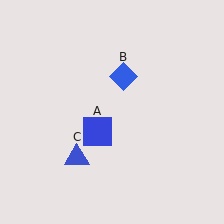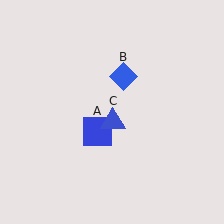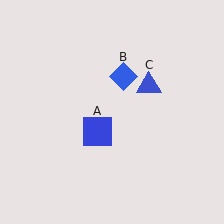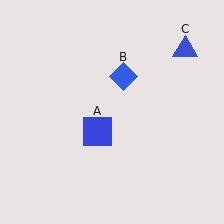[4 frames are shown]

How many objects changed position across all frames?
1 object changed position: blue triangle (object C).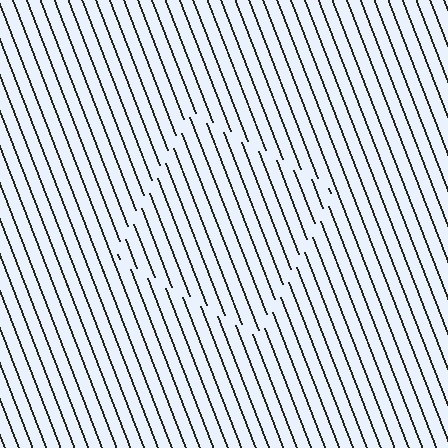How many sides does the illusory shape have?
4 sides — the line-ends trace a square.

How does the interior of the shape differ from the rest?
The interior of the shape contains the same grating, shifted by half a period — the contour is defined by the phase discontinuity where line-ends from the inner and outer gratings abut.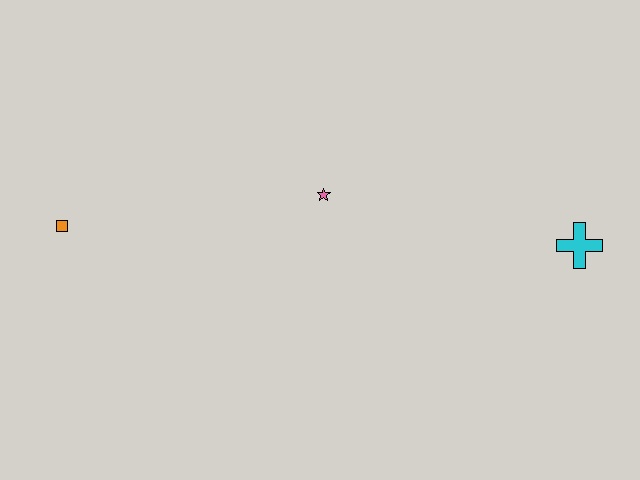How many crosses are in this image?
There is 1 cross.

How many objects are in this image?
There are 3 objects.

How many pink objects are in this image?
There is 1 pink object.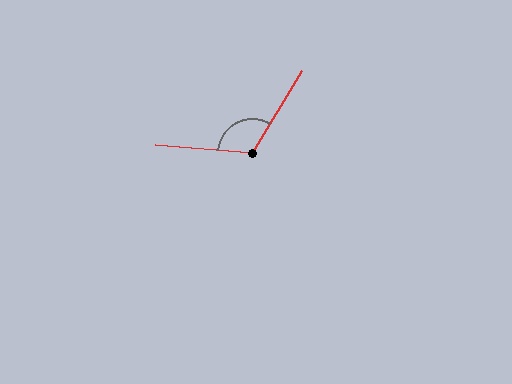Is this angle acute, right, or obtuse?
It is obtuse.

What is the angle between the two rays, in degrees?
Approximately 116 degrees.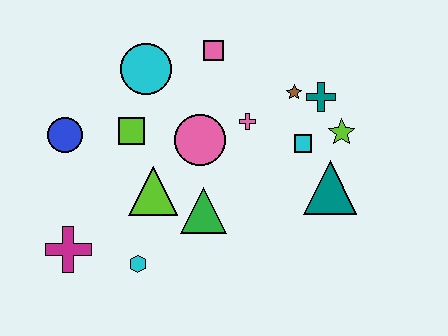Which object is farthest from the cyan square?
The magenta cross is farthest from the cyan square.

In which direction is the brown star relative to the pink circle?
The brown star is to the right of the pink circle.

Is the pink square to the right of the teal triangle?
No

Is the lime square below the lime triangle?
No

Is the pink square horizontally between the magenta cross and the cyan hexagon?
No